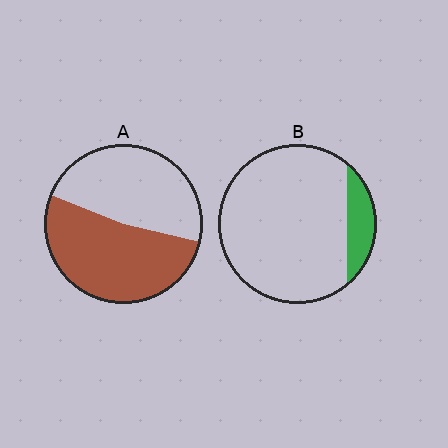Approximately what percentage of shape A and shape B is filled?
A is approximately 50% and B is approximately 15%.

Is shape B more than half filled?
No.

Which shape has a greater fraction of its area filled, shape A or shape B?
Shape A.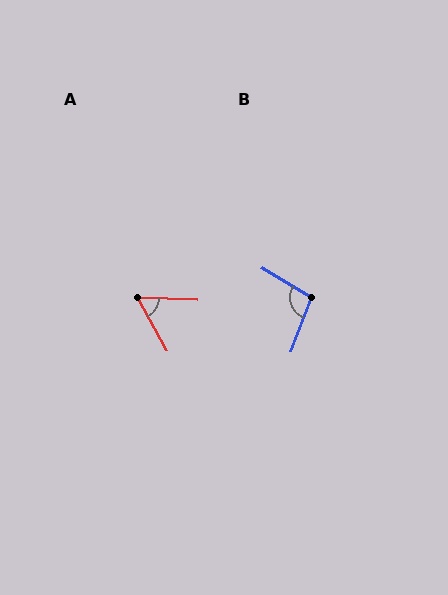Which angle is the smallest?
A, at approximately 59 degrees.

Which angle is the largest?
B, at approximately 101 degrees.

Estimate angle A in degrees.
Approximately 59 degrees.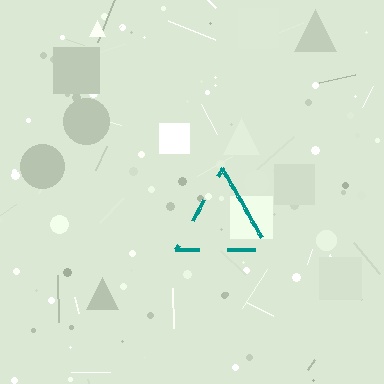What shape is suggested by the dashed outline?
The dashed outline suggests a triangle.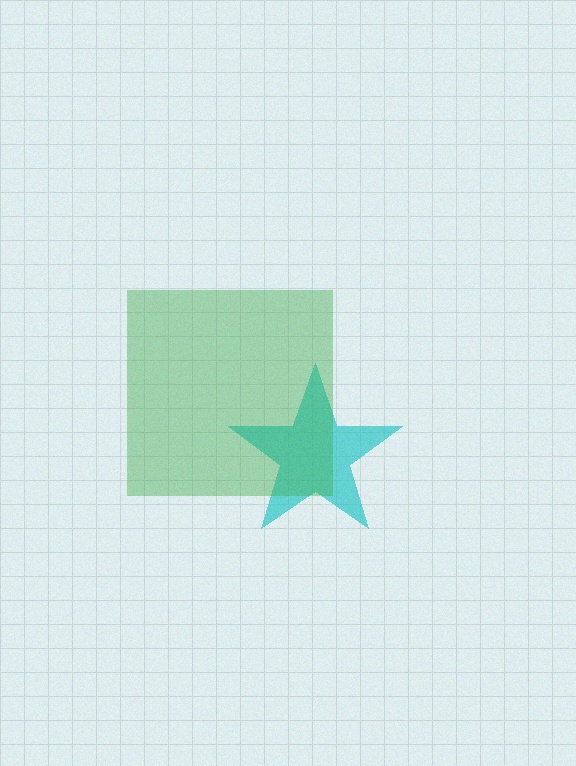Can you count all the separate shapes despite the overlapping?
Yes, there are 2 separate shapes.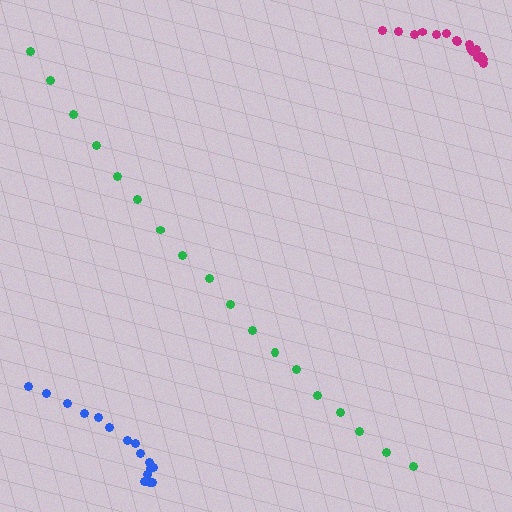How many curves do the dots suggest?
There are 3 distinct paths.